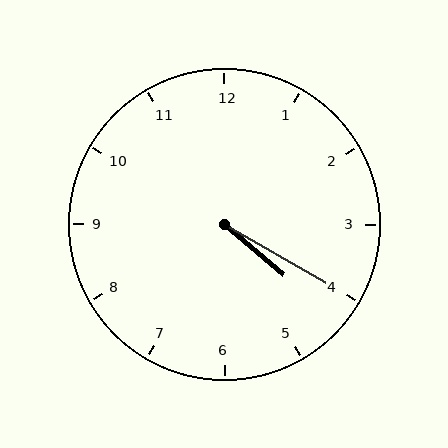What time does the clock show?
4:20.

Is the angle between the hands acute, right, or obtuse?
It is acute.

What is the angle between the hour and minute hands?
Approximately 10 degrees.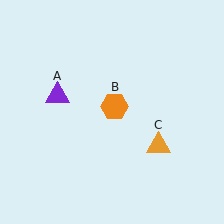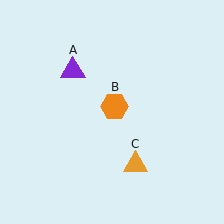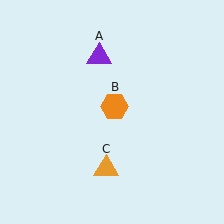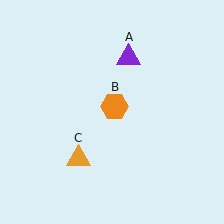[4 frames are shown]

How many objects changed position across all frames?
2 objects changed position: purple triangle (object A), orange triangle (object C).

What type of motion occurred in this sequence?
The purple triangle (object A), orange triangle (object C) rotated clockwise around the center of the scene.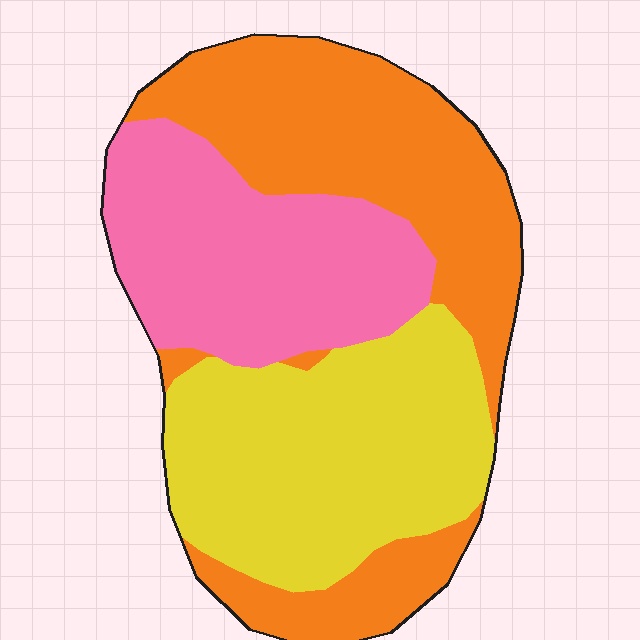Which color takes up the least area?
Pink, at roughly 30%.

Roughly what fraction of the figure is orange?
Orange takes up between a quarter and a half of the figure.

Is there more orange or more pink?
Orange.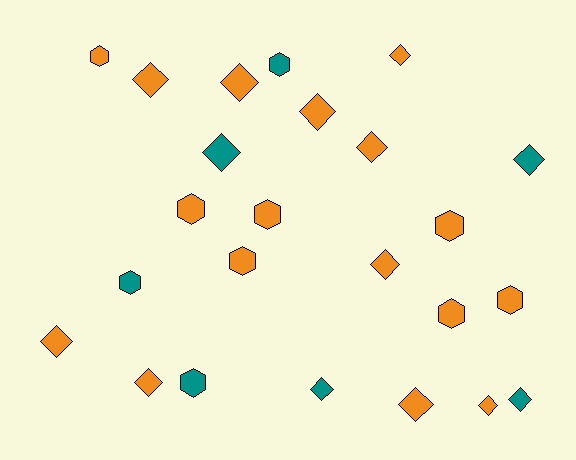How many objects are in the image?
There are 24 objects.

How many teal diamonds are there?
There are 4 teal diamonds.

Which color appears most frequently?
Orange, with 17 objects.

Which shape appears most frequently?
Diamond, with 14 objects.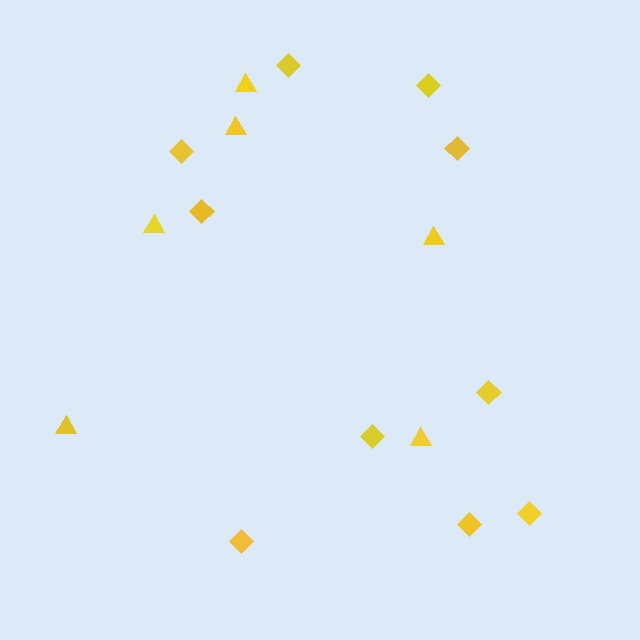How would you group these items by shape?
There are 2 groups: one group of diamonds (10) and one group of triangles (6).